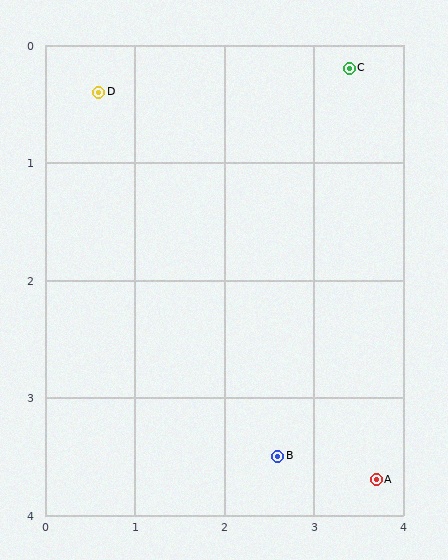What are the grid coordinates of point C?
Point C is at approximately (3.4, 0.2).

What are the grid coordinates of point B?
Point B is at approximately (2.6, 3.5).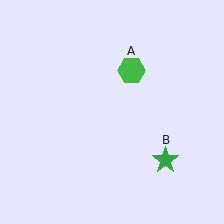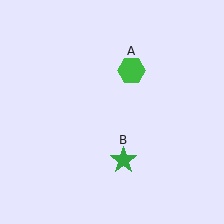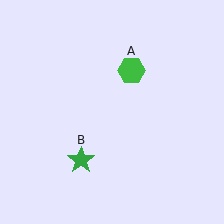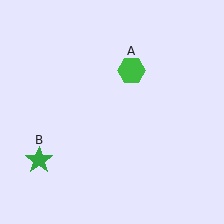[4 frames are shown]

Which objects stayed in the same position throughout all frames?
Green hexagon (object A) remained stationary.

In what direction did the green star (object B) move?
The green star (object B) moved left.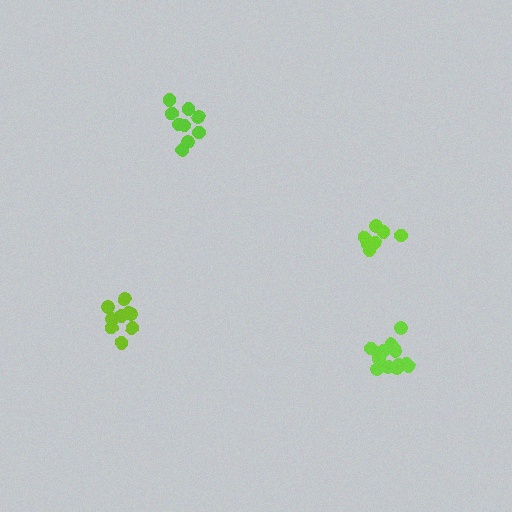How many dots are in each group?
Group 1: 9 dots, Group 2: 14 dots, Group 3: 9 dots, Group 4: 8 dots (40 total).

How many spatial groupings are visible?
There are 4 spatial groupings.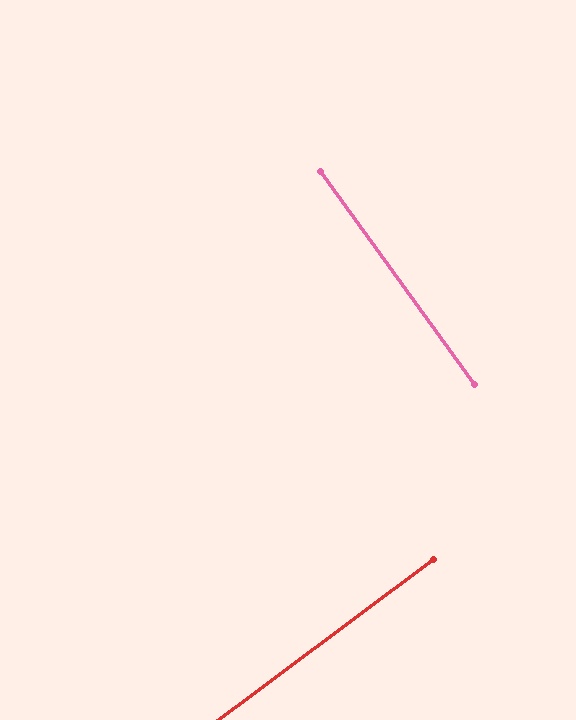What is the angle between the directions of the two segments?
Approximately 89 degrees.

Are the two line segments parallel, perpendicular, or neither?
Perpendicular — they meet at approximately 89°.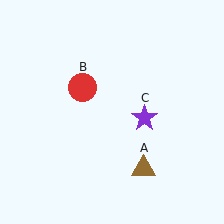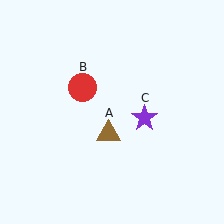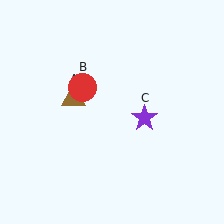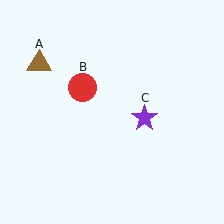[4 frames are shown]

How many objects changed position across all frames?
1 object changed position: brown triangle (object A).